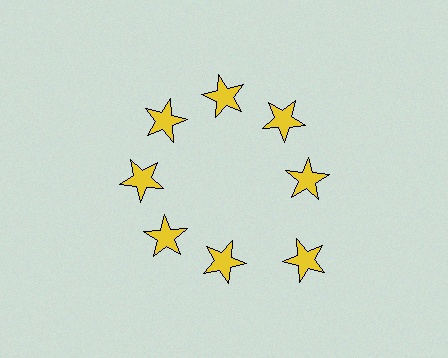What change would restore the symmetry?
The symmetry would be restored by moving it inward, back onto the ring so that all 8 stars sit at equal angles and equal distance from the center.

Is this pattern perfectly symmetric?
No. The 8 yellow stars are arranged in a ring, but one element near the 4 o'clock position is pushed outward from the center, breaking the 8-fold rotational symmetry.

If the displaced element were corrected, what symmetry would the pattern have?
It would have 8-fold rotational symmetry — the pattern would map onto itself every 45 degrees.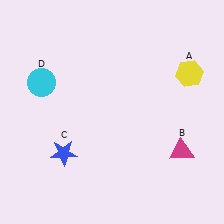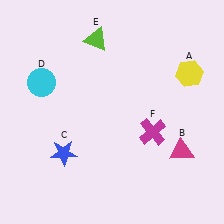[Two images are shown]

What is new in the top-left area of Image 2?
A lime triangle (E) was added in the top-left area of Image 2.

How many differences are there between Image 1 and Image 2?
There are 2 differences between the two images.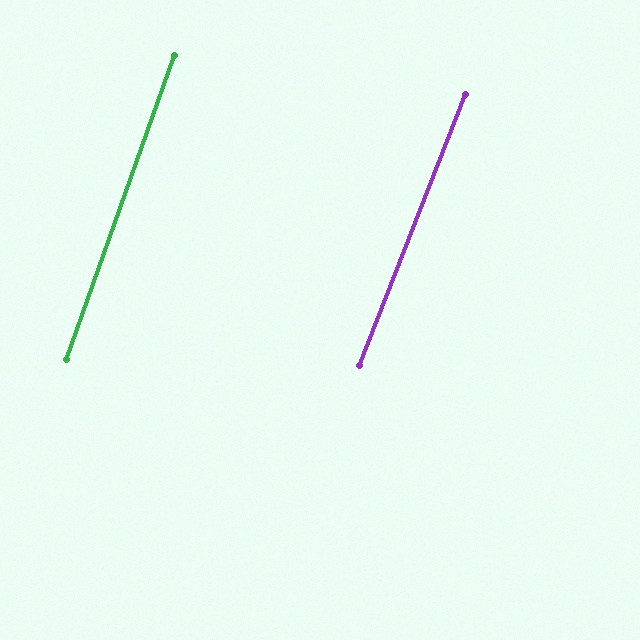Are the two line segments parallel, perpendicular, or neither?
Parallel — their directions differ by only 1.8°.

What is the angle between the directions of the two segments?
Approximately 2 degrees.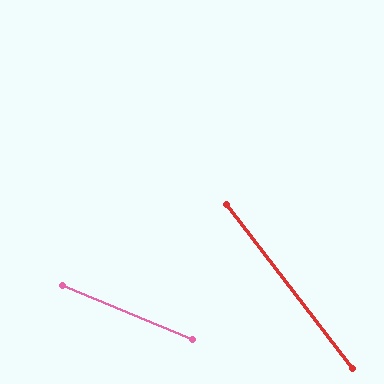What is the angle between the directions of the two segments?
Approximately 30 degrees.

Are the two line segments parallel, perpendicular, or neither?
Neither parallel nor perpendicular — they differ by about 30°.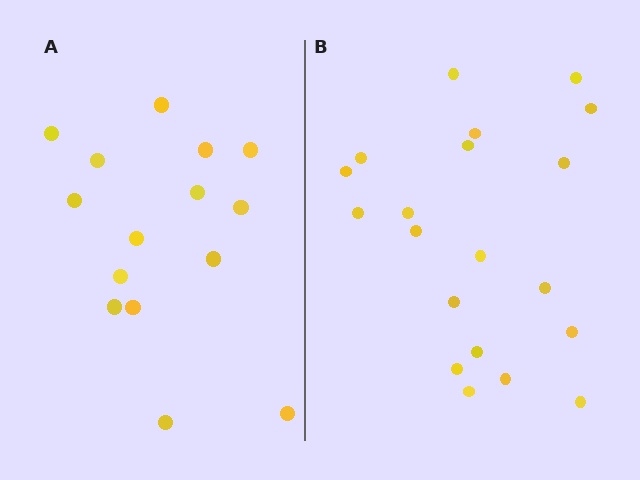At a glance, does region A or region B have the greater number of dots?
Region B (the right region) has more dots.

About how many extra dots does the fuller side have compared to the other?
Region B has about 5 more dots than region A.